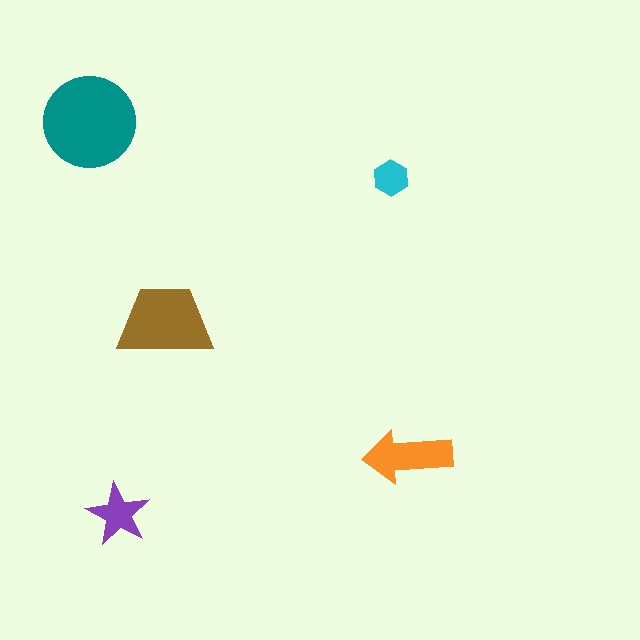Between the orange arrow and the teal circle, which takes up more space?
The teal circle.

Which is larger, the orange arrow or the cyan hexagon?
The orange arrow.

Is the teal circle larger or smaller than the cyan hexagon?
Larger.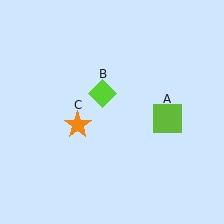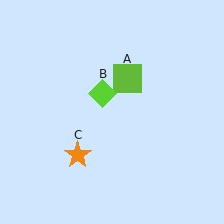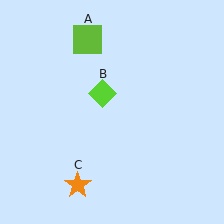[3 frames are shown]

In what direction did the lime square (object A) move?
The lime square (object A) moved up and to the left.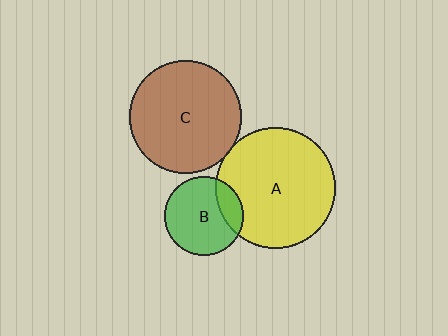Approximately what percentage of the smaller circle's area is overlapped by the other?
Approximately 20%.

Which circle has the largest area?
Circle A (yellow).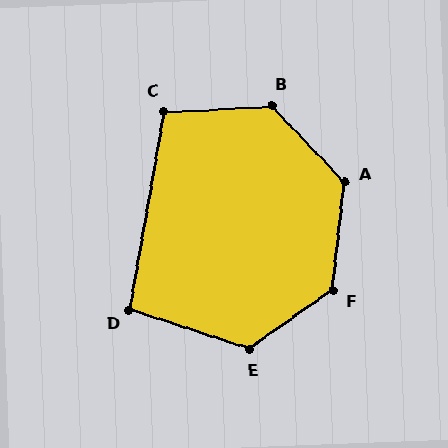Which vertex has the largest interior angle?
F, at approximately 131 degrees.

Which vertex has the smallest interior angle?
D, at approximately 98 degrees.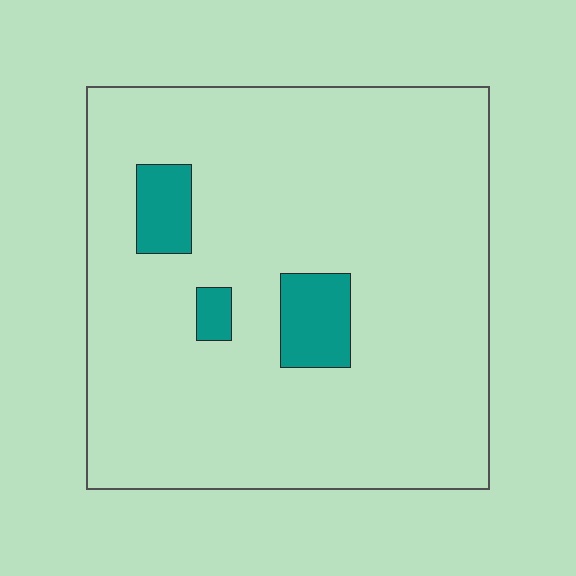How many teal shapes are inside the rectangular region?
3.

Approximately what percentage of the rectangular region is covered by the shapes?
Approximately 10%.